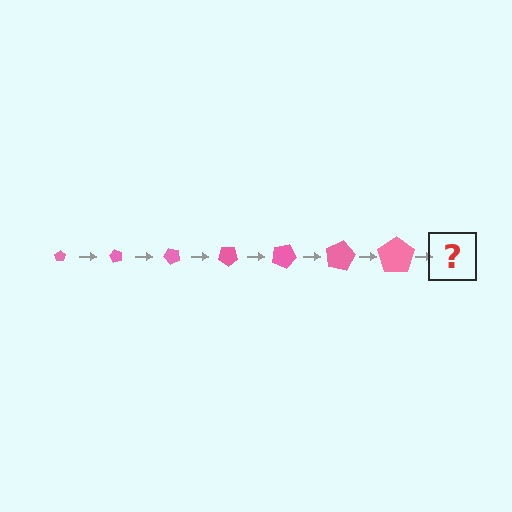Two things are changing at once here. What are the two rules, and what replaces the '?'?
The two rules are that the pentagon grows larger each step and it rotates 60 degrees each step. The '?' should be a pentagon, larger than the previous one and rotated 420 degrees from the start.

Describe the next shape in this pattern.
It should be a pentagon, larger than the previous one and rotated 420 degrees from the start.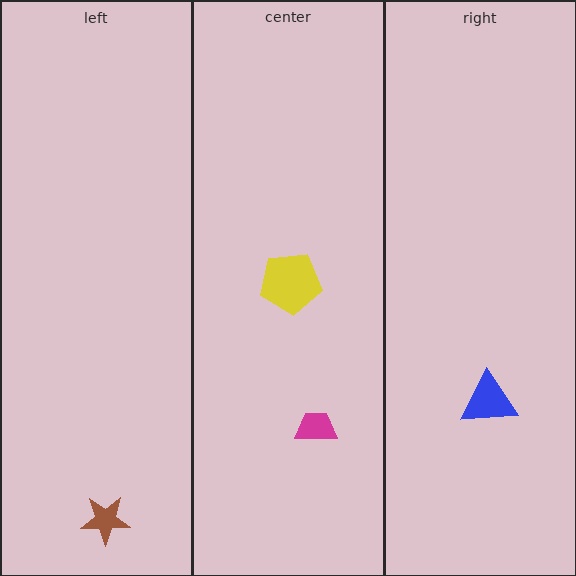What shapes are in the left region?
The brown star.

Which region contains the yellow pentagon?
The center region.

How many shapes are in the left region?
1.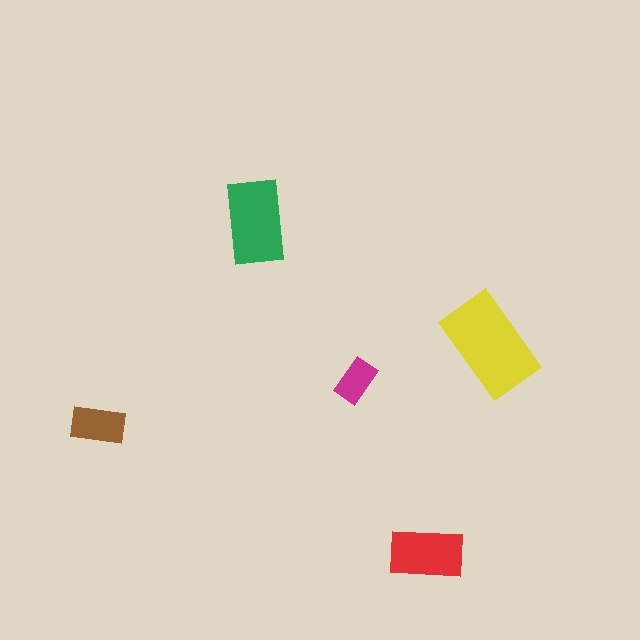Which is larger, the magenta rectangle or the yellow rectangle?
The yellow one.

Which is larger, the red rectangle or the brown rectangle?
The red one.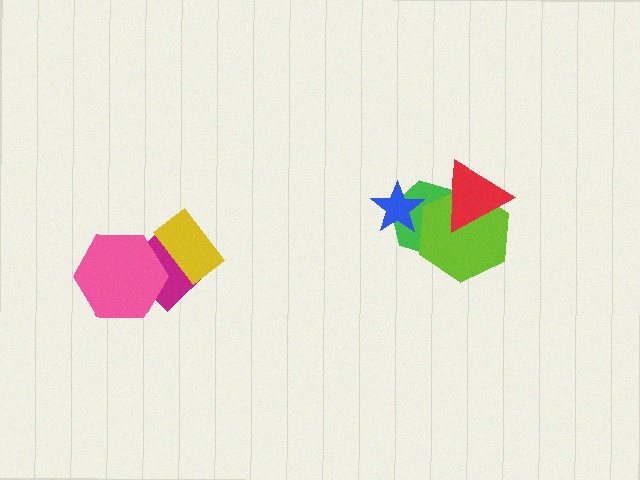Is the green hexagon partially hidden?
Yes, it is partially covered by another shape.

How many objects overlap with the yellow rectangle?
1 object overlaps with the yellow rectangle.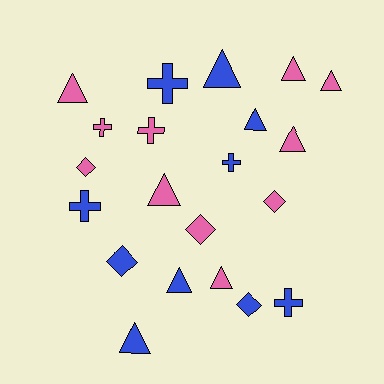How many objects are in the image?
There are 21 objects.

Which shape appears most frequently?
Triangle, with 10 objects.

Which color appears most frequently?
Pink, with 11 objects.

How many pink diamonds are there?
There are 3 pink diamonds.